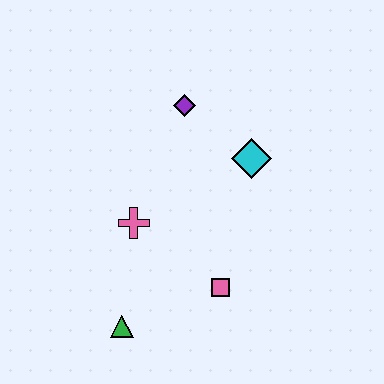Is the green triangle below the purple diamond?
Yes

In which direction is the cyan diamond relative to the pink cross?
The cyan diamond is to the right of the pink cross.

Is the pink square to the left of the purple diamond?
No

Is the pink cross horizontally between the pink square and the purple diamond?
No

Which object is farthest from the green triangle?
The purple diamond is farthest from the green triangle.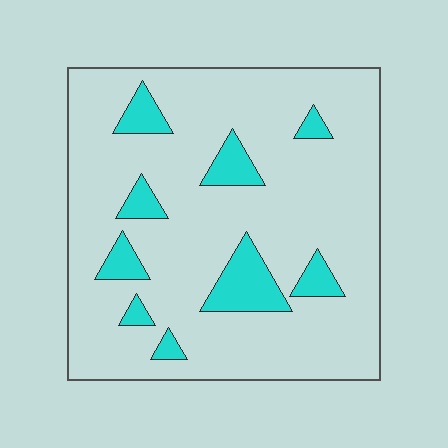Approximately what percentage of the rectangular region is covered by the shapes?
Approximately 15%.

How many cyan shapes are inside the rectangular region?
9.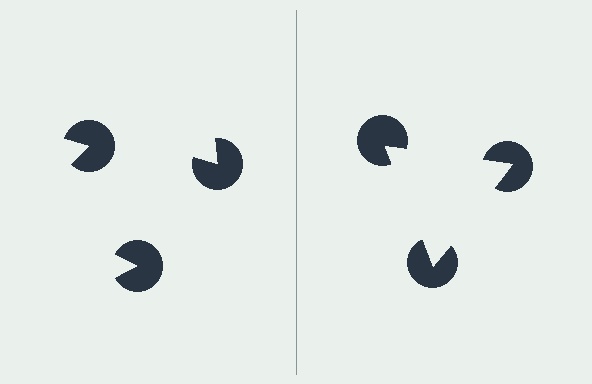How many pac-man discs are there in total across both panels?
6 — 3 on each side.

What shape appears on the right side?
An illusory triangle.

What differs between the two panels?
The pac-man discs are positioned identically on both sides; only the wedge orientations differ. On the right they align to a triangle; on the left they are misaligned.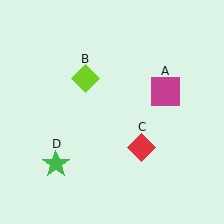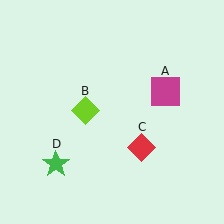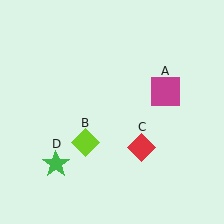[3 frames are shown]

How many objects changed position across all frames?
1 object changed position: lime diamond (object B).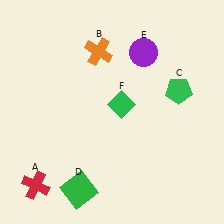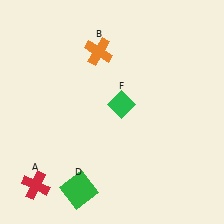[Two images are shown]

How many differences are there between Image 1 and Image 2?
There are 2 differences between the two images.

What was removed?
The green pentagon (C), the purple circle (E) were removed in Image 2.